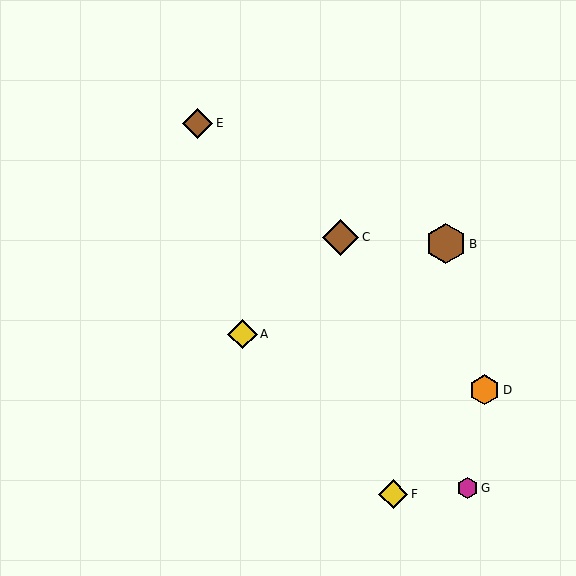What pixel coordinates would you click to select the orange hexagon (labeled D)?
Click at (485, 390) to select the orange hexagon D.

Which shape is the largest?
The brown hexagon (labeled B) is the largest.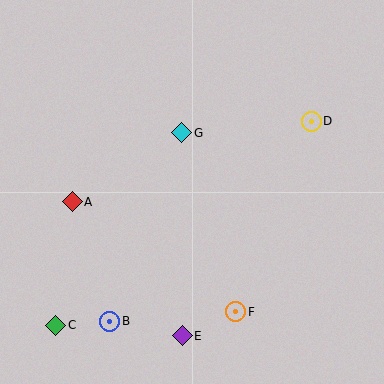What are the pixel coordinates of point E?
Point E is at (182, 336).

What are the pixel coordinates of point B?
Point B is at (110, 321).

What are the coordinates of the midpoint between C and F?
The midpoint between C and F is at (146, 319).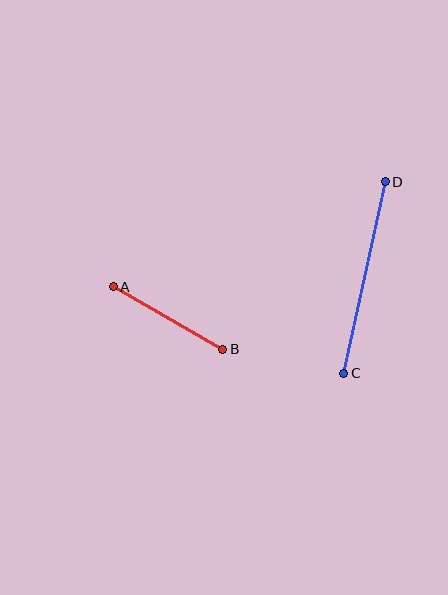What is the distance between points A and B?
The distance is approximately 126 pixels.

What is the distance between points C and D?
The distance is approximately 196 pixels.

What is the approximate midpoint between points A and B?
The midpoint is at approximately (168, 318) pixels.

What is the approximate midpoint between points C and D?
The midpoint is at approximately (365, 278) pixels.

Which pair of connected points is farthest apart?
Points C and D are farthest apart.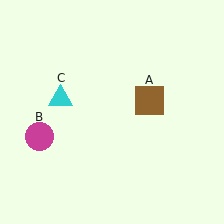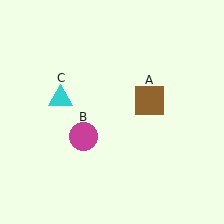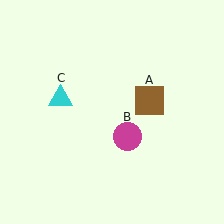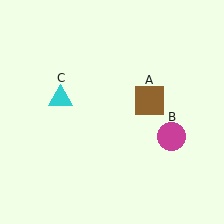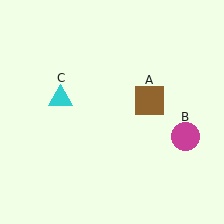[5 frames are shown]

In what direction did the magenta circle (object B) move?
The magenta circle (object B) moved right.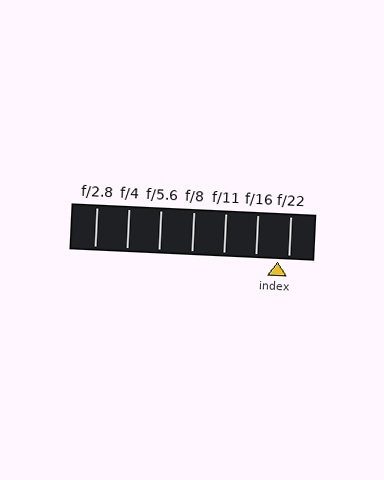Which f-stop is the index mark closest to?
The index mark is closest to f/22.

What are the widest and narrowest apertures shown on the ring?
The widest aperture shown is f/2.8 and the narrowest is f/22.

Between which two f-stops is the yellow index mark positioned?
The index mark is between f/16 and f/22.